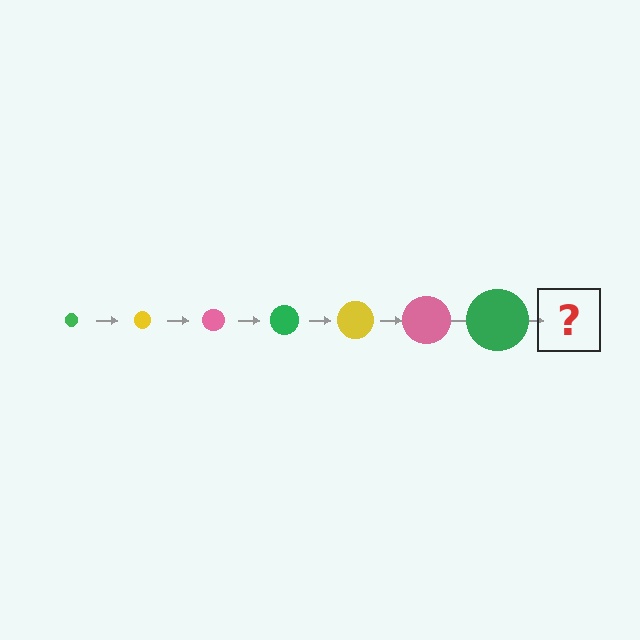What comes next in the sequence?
The next element should be a yellow circle, larger than the previous one.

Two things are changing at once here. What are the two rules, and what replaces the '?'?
The two rules are that the circle grows larger each step and the color cycles through green, yellow, and pink. The '?' should be a yellow circle, larger than the previous one.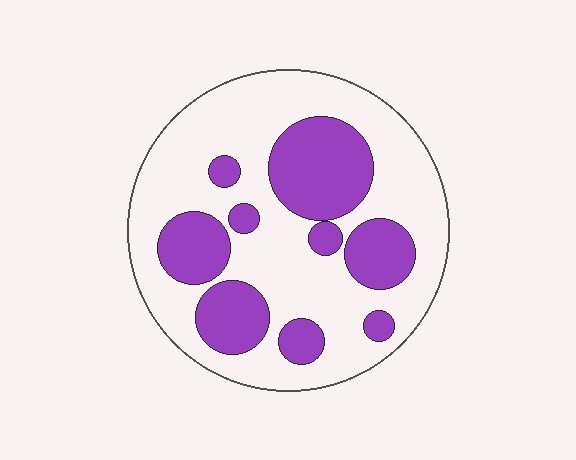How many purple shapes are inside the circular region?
9.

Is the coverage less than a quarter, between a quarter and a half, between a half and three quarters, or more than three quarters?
Between a quarter and a half.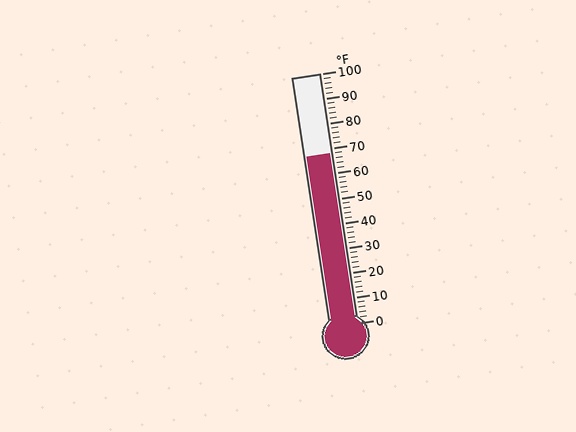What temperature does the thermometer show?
The thermometer shows approximately 68°F.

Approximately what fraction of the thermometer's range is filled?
The thermometer is filled to approximately 70% of its range.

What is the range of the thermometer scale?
The thermometer scale ranges from 0°F to 100°F.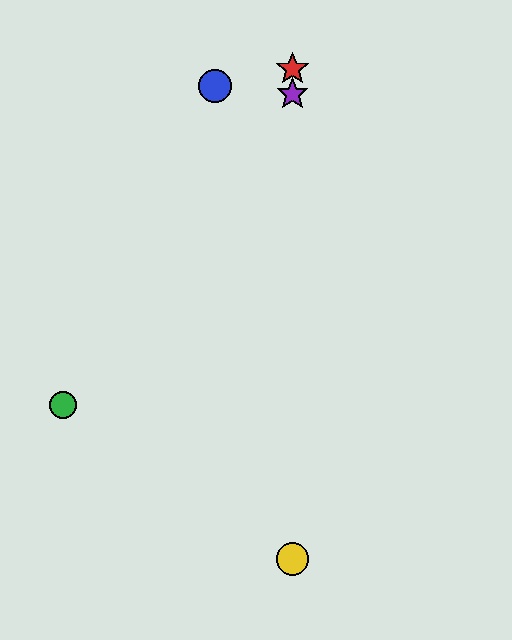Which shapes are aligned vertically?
The red star, the yellow circle, the purple star are aligned vertically.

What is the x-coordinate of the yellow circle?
The yellow circle is at x≈292.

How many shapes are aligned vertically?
3 shapes (the red star, the yellow circle, the purple star) are aligned vertically.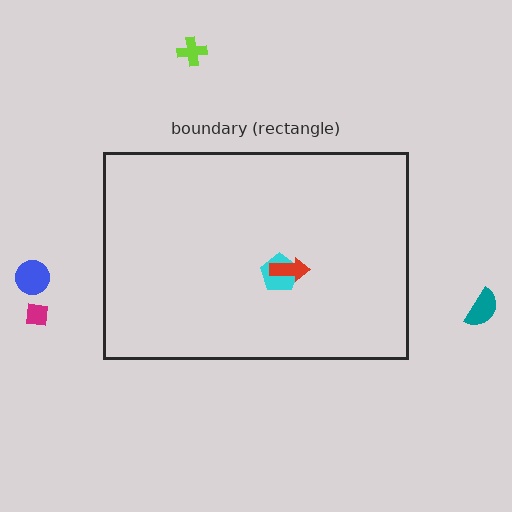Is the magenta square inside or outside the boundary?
Outside.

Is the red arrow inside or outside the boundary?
Inside.